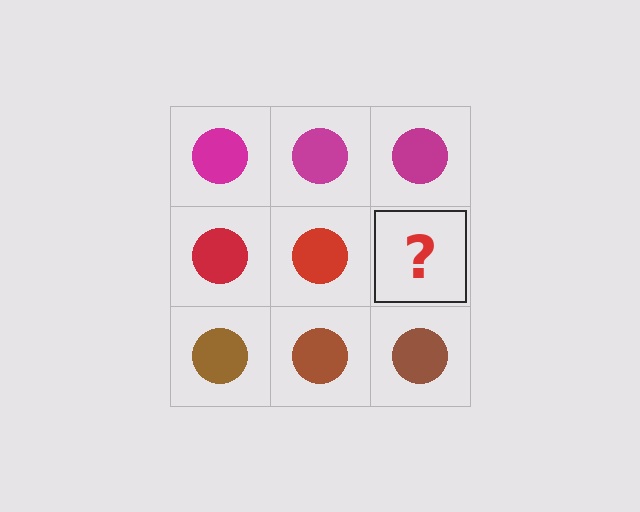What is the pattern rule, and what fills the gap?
The rule is that each row has a consistent color. The gap should be filled with a red circle.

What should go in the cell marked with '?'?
The missing cell should contain a red circle.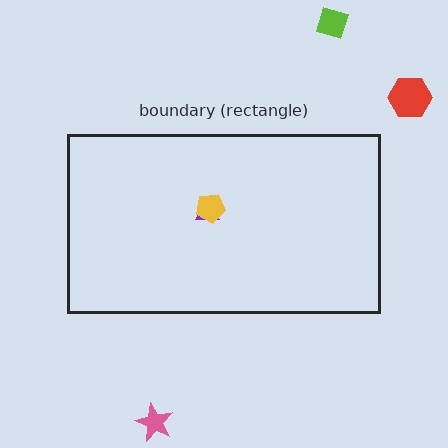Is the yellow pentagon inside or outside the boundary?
Inside.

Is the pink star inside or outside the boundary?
Outside.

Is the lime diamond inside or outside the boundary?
Outside.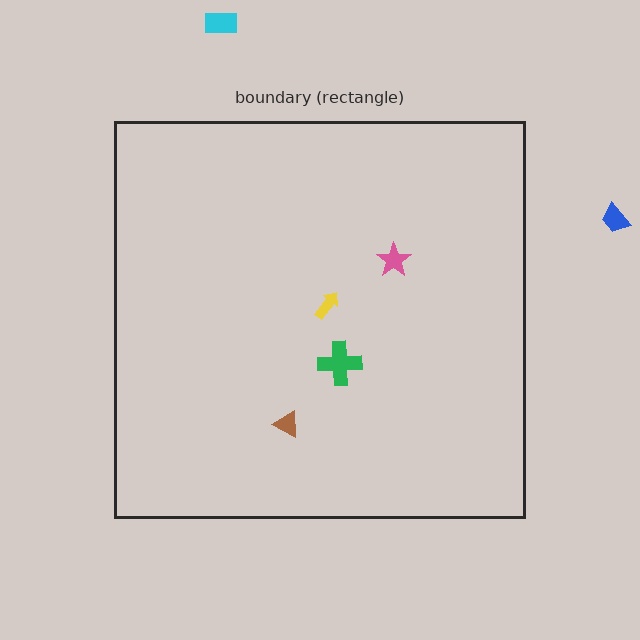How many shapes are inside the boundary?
4 inside, 2 outside.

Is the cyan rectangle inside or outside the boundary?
Outside.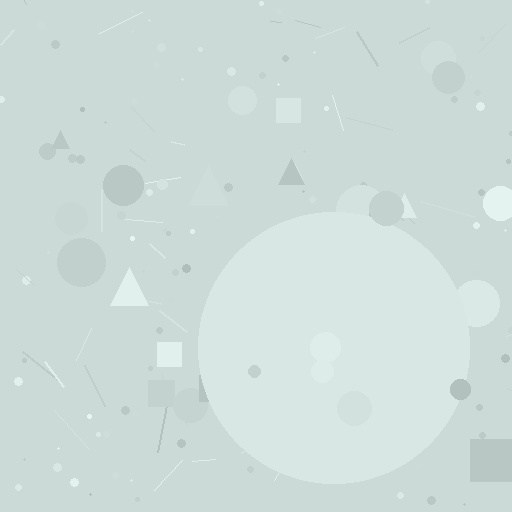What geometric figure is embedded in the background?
A circle is embedded in the background.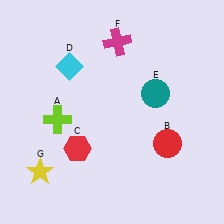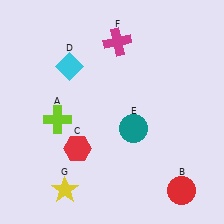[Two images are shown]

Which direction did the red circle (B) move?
The red circle (B) moved down.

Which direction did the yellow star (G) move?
The yellow star (G) moved right.